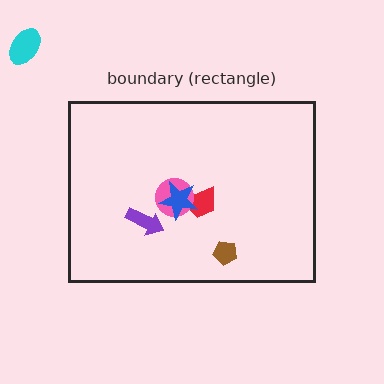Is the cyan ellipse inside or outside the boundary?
Outside.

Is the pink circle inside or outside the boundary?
Inside.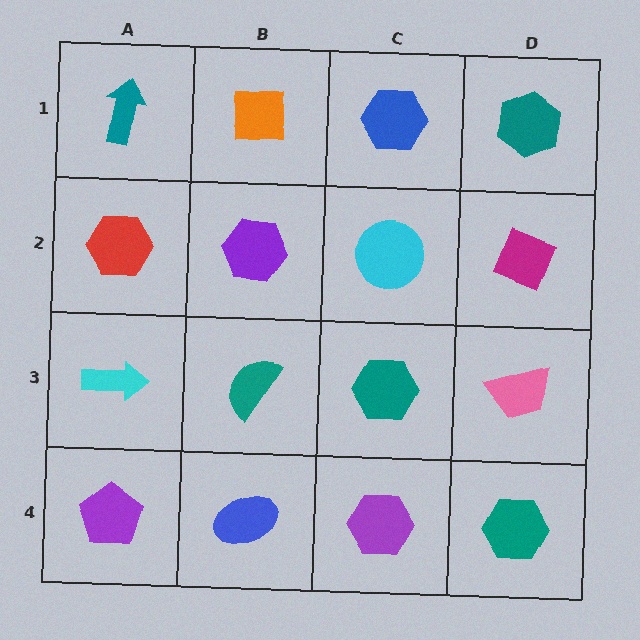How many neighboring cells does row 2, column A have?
3.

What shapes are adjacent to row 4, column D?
A pink trapezoid (row 3, column D), a purple hexagon (row 4, column C).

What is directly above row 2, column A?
A teal arrow.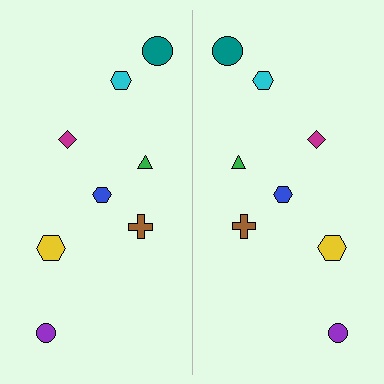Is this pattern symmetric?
Yes, this pattern has bilateral (reflection) symmetry.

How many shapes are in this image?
There are 16 shapes in this image.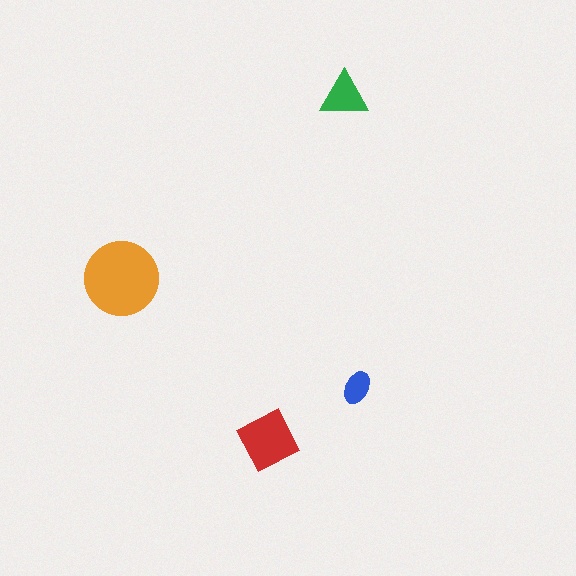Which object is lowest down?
The red square is bottommost.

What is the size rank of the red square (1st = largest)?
2nd.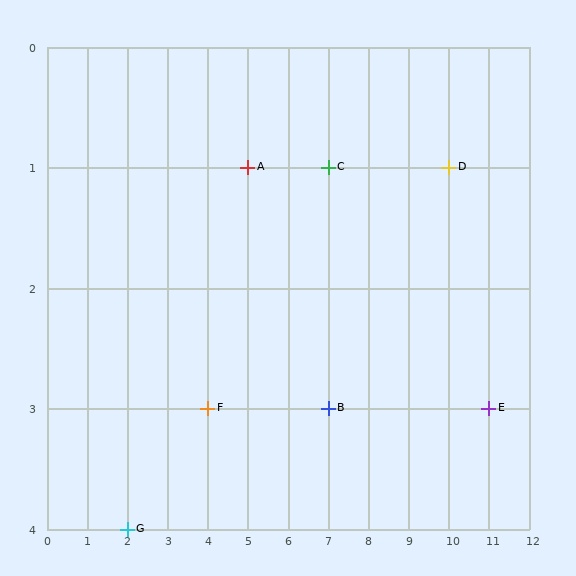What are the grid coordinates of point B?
Point B is at grid coordinates (7, 3).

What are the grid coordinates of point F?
Point F is at grid coordinates (4, 3).